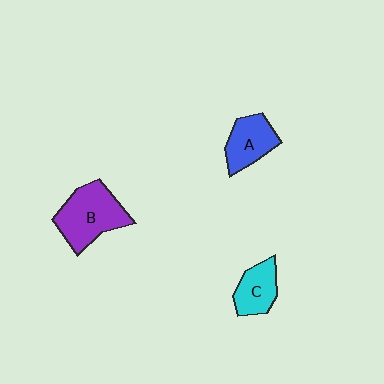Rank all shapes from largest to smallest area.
From largest to smallest: B (purple), A (blue), C (cyan).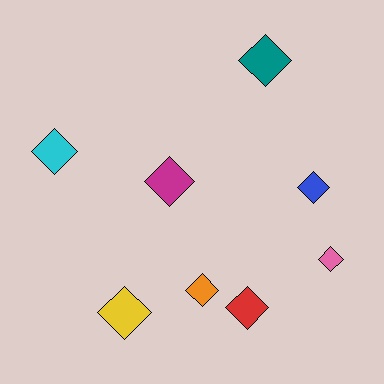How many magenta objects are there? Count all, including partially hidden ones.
There is 1 magenta object.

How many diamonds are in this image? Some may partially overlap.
There are 8 diamonds.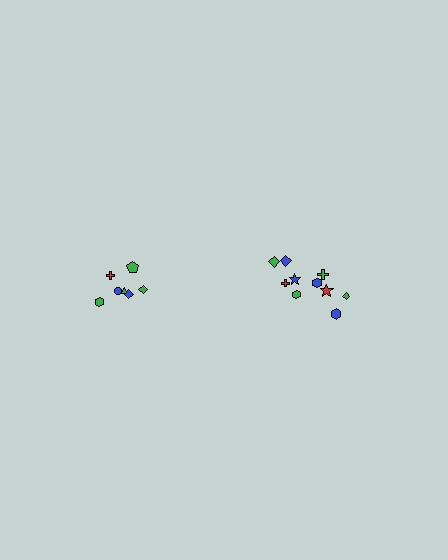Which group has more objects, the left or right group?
The right group.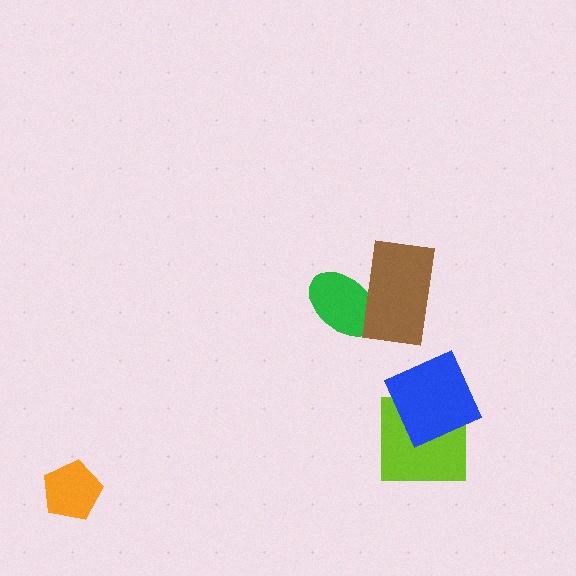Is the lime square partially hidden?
Yes, it is partially covered by another shape.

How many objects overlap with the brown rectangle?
1 object overlaps with the brown rectangle.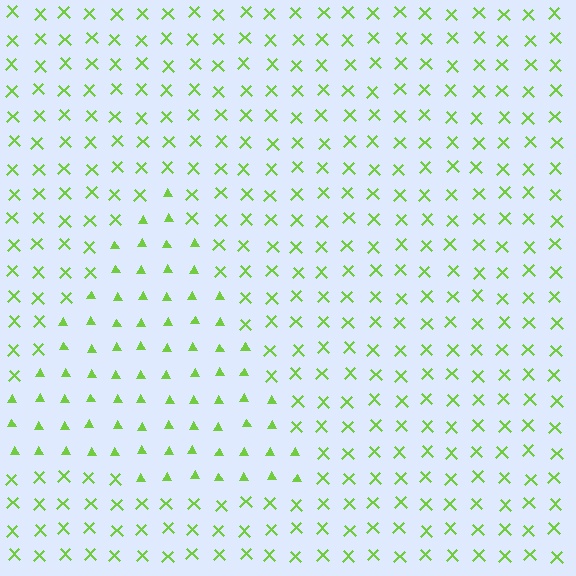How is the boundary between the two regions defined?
The boundary is defined by a change in element shape: triangles inside vs. X marks outside. All elements share the same color and spacing.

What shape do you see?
I see a triangle.